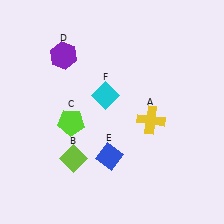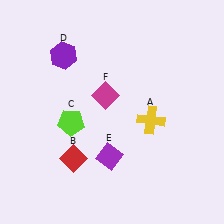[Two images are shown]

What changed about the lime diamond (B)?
In Image 1, B is lime. In Image 2, it changed to red.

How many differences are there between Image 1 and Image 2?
There are 3 differences between the two images.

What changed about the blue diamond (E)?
In Image 1, E is blue. In Image 2, it changed to purple.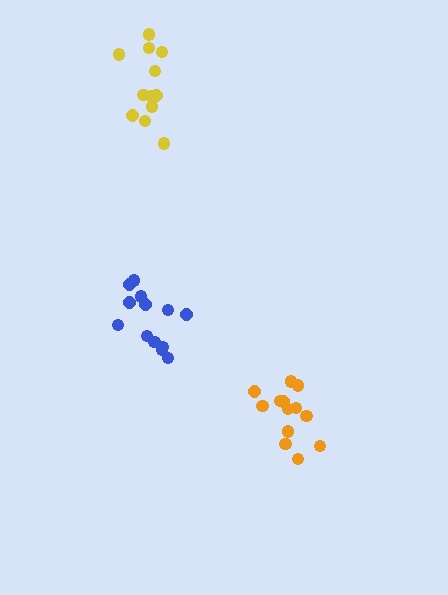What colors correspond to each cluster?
The clusters are colored: yellow, orange, blue.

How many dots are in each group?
Group 1: 12 dots, Group 2: 13 dots, Group 3: 13 dots (38 total).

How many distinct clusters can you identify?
There are 3 distinct clusters.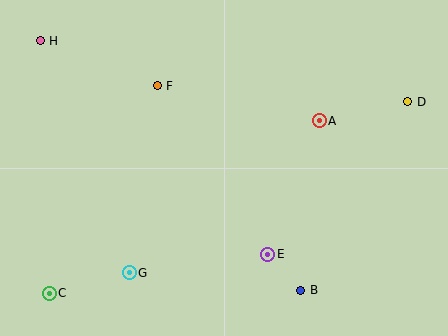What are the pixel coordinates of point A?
Point A is at (319, 121).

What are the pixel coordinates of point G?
Point G is at (129, 273).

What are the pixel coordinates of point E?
Point E is at (268, 254).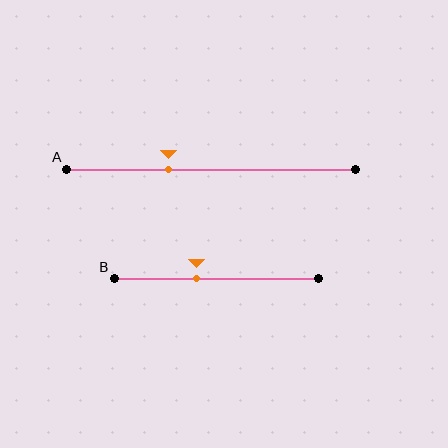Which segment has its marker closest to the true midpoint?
Segment B has its marker closest to the true midpoint.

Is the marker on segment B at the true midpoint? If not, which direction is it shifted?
No, the marker on segment B is shifted to the left by about 10% of the segment length.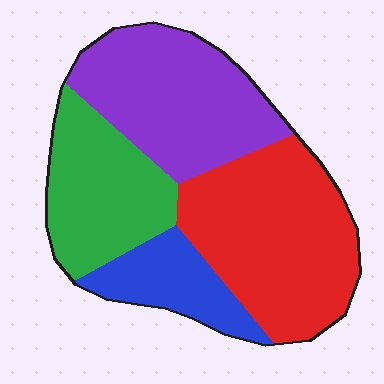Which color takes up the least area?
Blue, at roughly 15%.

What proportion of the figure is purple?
Purple covers 29% of the figure.